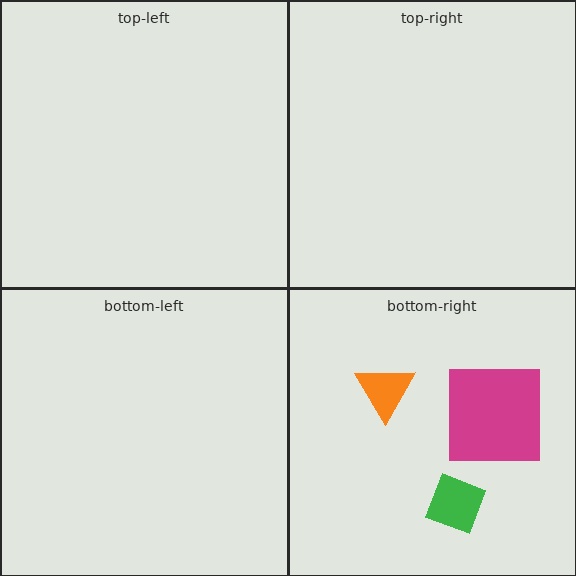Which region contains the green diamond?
The bottom-right region.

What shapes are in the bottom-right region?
The magenta square, the green diamond, the orange triangle.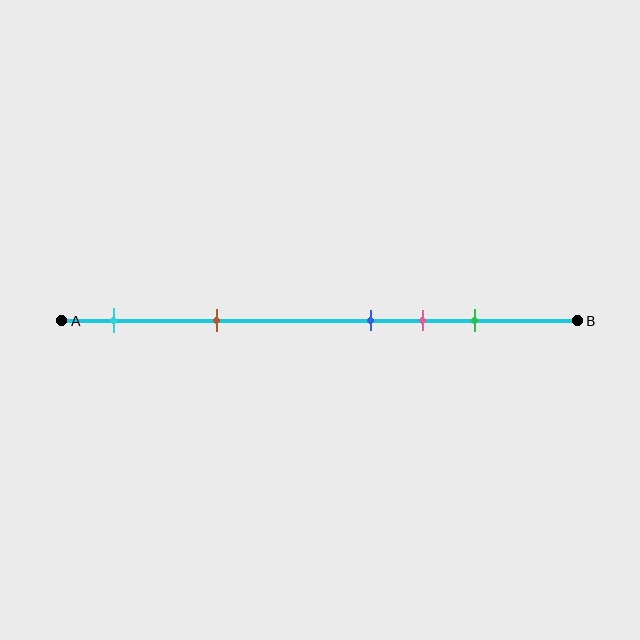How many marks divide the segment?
There are 5 marks dividing the segment.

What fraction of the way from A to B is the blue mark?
The blue mark is approximately 60% (0.6) of the way from A to B.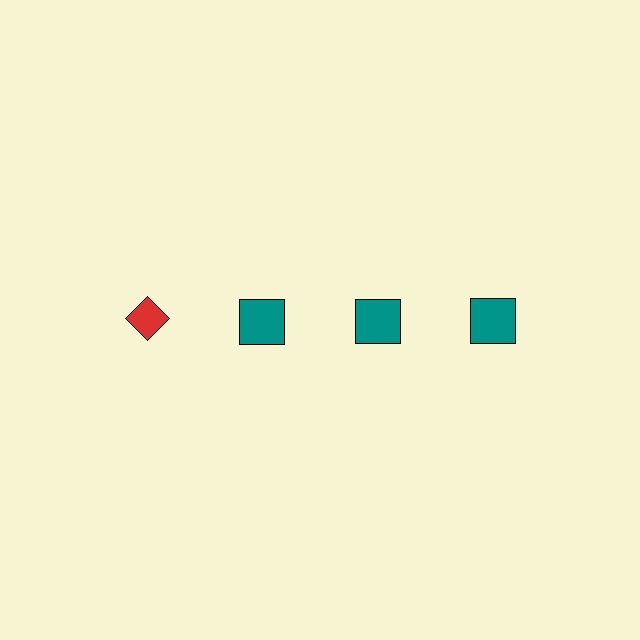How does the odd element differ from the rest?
It differs in both color (red instead of teal) and shape (diamond instead of square).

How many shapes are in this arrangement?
There are 4 shapes arranged in a grid pattern.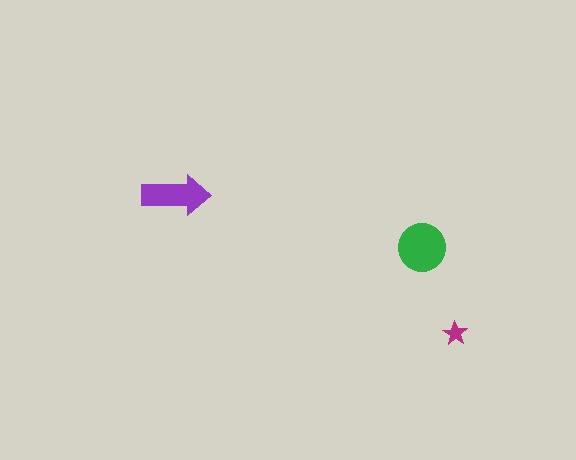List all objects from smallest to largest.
The magenta star, the purple arrow, the green circle.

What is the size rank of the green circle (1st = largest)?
1st.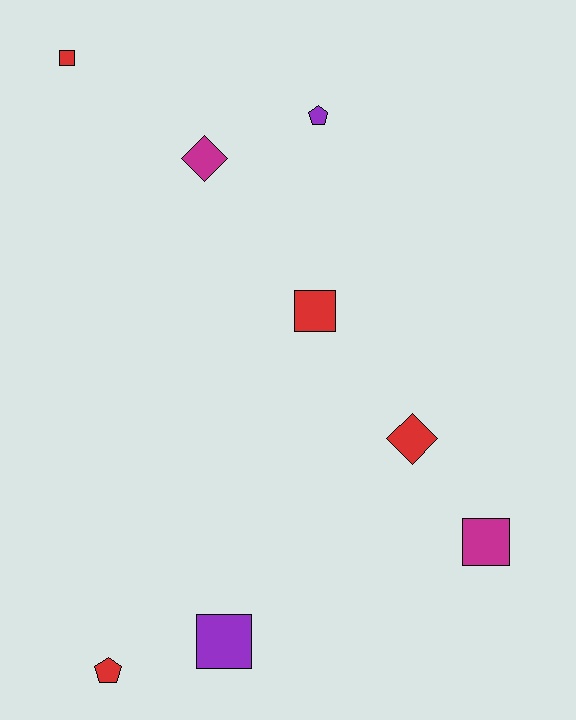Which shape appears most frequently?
Square, with 4 objects.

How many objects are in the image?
There are 8 objects.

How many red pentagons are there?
There is 1 red pentagon.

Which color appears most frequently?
Red, with 4 objects.